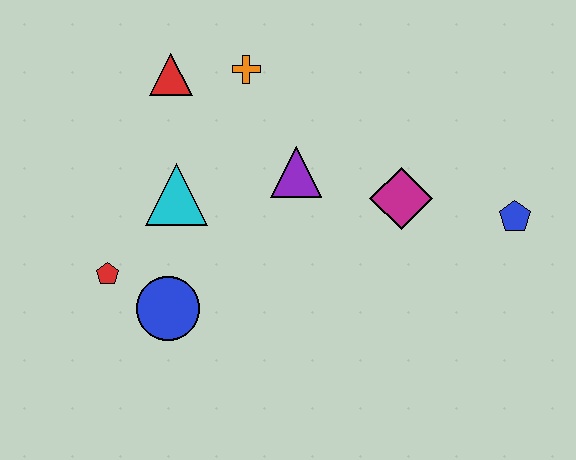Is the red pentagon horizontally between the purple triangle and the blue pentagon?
No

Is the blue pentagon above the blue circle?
Yes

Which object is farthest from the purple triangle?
The blue pentagon is farthest from the purple triangle.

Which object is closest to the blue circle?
The red pentagon is closest to the blue circle.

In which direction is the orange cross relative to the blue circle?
The orange cross is above the blue circle.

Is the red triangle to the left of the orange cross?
Yes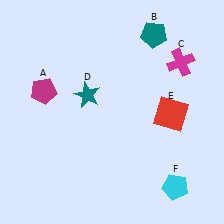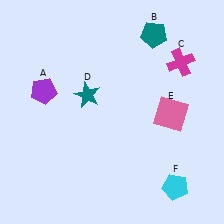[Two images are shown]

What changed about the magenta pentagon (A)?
In Image 1, A is magenta. In Image 2, it changed to purple.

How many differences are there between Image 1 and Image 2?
There are 2 differences between the two images.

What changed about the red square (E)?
In Image 1, E is red. In Image 2, it changed to pink.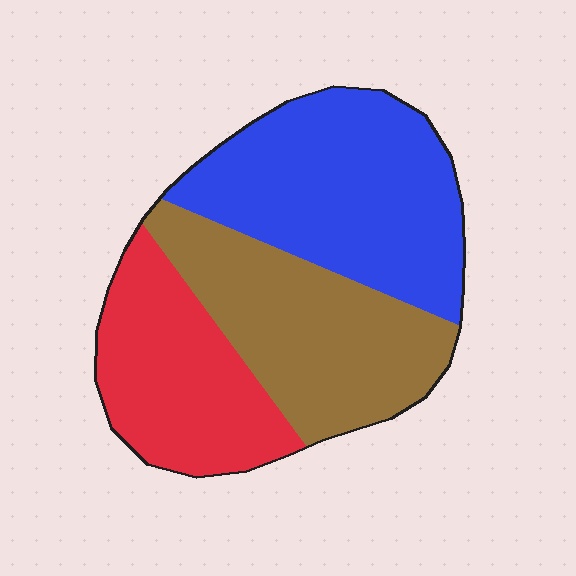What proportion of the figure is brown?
Brown covers around 35% of the figure.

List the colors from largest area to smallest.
From largest to smallest: blue, brown, red.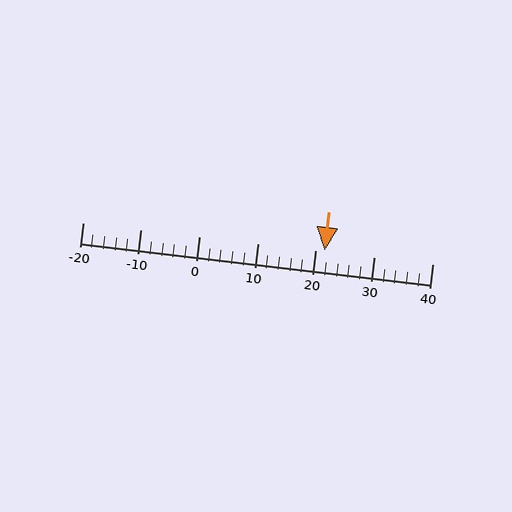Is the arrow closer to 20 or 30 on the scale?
The arrow is closer to 20.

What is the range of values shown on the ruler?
The ruler shows values from -20 to 40.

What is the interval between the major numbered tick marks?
The major tick marks are spaced 10 units apart.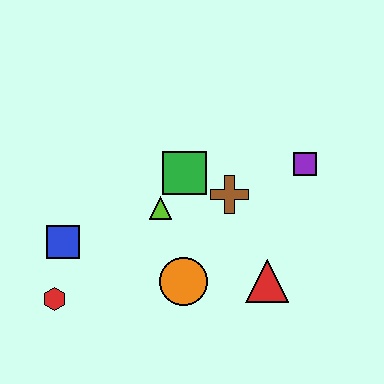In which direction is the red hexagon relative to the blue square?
The red hexagon is below the blue square.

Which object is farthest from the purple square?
The red hexagon is farthest from the purple square.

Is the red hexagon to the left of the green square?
Yes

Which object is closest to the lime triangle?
The green square is closest to the lime triangle.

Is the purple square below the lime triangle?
No